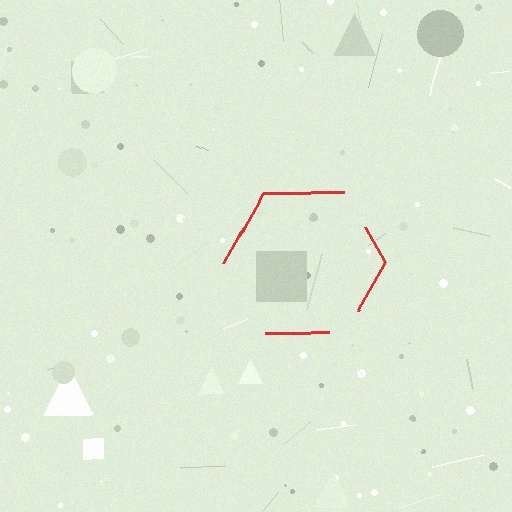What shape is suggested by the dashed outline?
The dashed outline suggests a hexagon.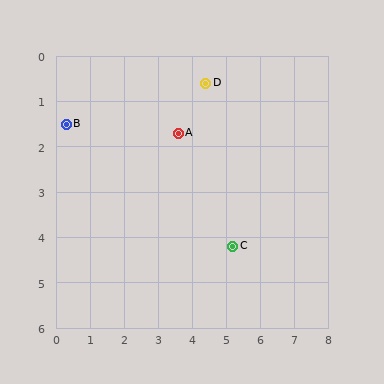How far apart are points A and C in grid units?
Points A and C are about 3.0 grid units apart.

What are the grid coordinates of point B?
Point B is at approximately (0.3, 1.5).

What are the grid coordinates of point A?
Point A is at approximately (3.6, 1.7).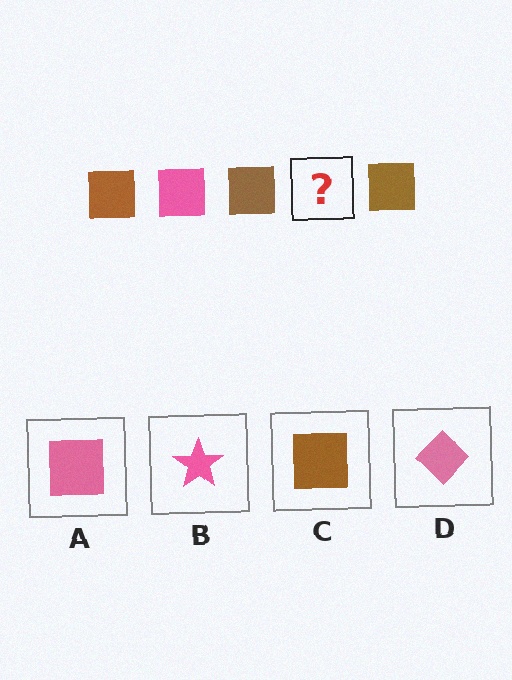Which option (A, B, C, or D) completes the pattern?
A.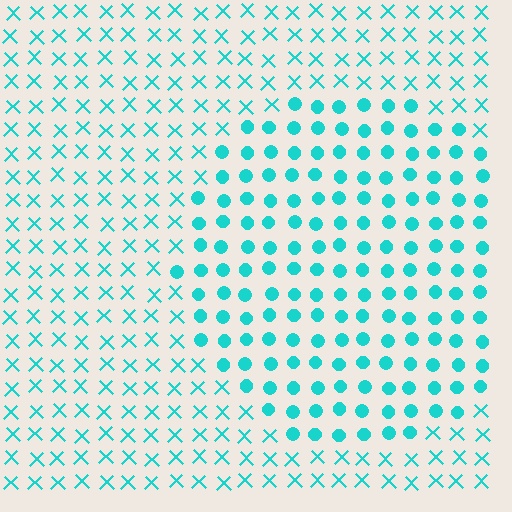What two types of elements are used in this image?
The image uses circles inside the circle region and X marks outside it.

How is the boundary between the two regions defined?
The boundary is defined by a change in element shape: circles inside vs. X marks outside. All elements share the same color and spacing.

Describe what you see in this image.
The image is filled with small cyan elements arranged in a uniform grid. A circle-shaped region contains circles, while the surrounding area contains X marks. The boundary is defined purely by the change in element shape.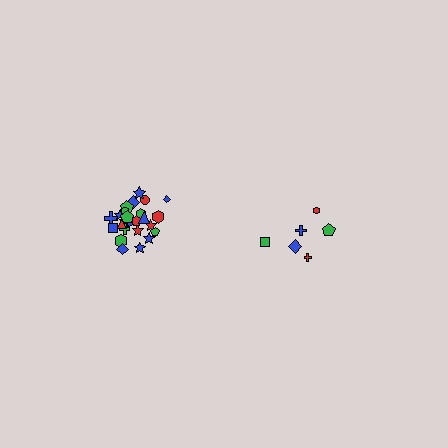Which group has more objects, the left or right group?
The left group.